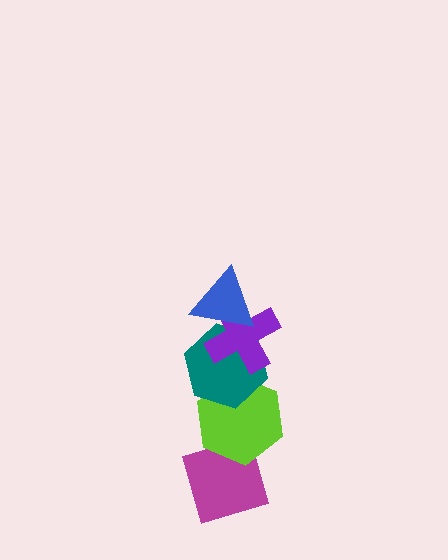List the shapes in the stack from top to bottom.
From top to bottom: the blue triangle, the purple cross, the teal hexagon, the lime hexagon, the magenta diamond.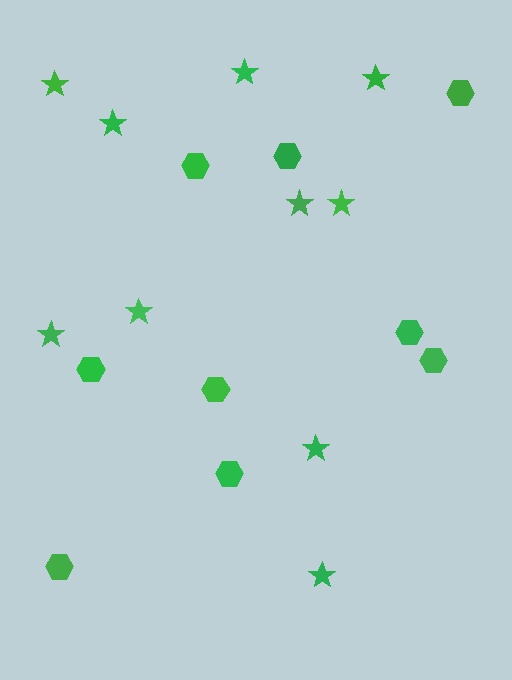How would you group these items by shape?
There are 2 groups: one group of hexagons (9) and one group of stars (10).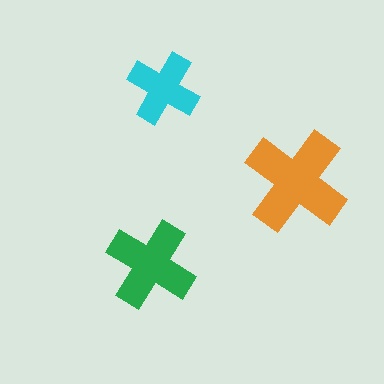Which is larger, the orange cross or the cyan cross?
The orange one.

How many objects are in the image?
There are 3 objects in the image.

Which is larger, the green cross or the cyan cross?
The green one.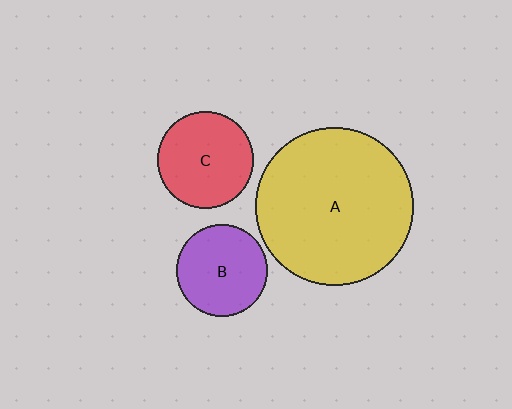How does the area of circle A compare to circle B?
Approximately 3.0 times.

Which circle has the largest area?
Circle A (yellow).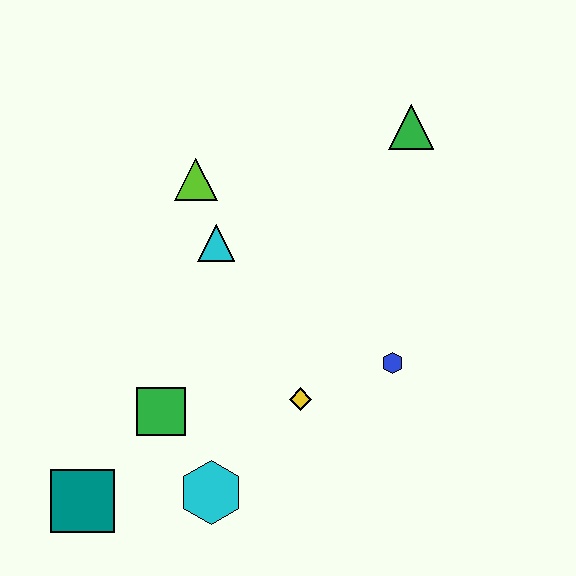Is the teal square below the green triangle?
Yes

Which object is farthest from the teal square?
The green triangle is farthest from the teal square.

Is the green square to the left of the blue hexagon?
Yes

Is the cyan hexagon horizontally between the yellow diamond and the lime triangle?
Yes